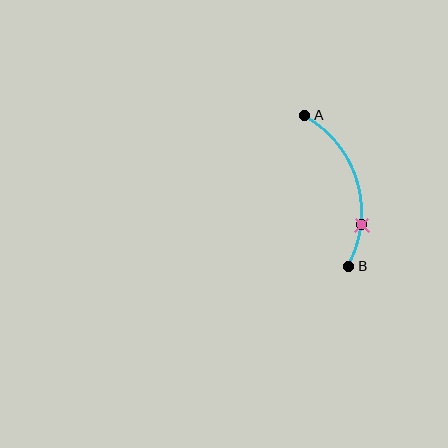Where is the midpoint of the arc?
The arc midpoint is the point on the curve farthest from the straight line joining A and B. It sits to the right of that line.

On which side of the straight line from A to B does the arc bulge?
The arc bulges to the right of the straight line connecting A and B.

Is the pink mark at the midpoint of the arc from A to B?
No. The pink mark lies on the arc but is closer to endpoint B. The arc midpoint would be at the point on the curve equidistant along the arc from both A and B.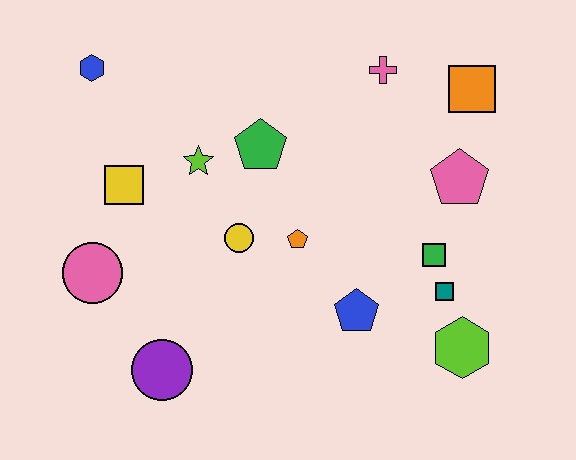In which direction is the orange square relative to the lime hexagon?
The orange square is above the lime hexagon.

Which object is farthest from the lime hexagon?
The blue hexagon is farthest from the lime hexagon.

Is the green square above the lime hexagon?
Yes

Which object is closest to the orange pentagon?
The yellow circle is closest to the orange pentagon.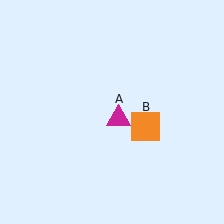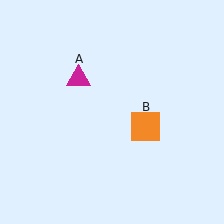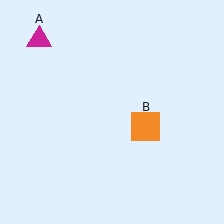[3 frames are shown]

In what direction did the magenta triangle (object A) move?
The magenta triangle (object A) moved up and to the left.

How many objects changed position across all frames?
1 object changed position: magenta triangle (object A).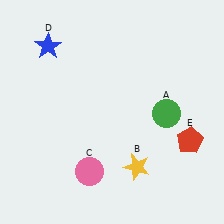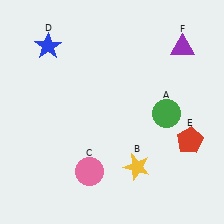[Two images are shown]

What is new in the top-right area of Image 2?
A purple triangle (F) was added in the top-right area of Image 2.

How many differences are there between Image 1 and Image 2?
There is 1 difference between the two images.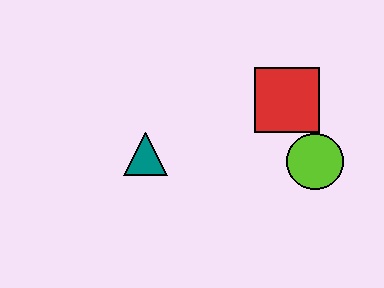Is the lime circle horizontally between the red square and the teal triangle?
No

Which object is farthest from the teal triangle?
The lime circle is farthest from the teal triangle.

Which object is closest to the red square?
The lime circle is closest to the red square.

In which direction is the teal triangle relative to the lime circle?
The teal triangle is to the left of the lime circle.